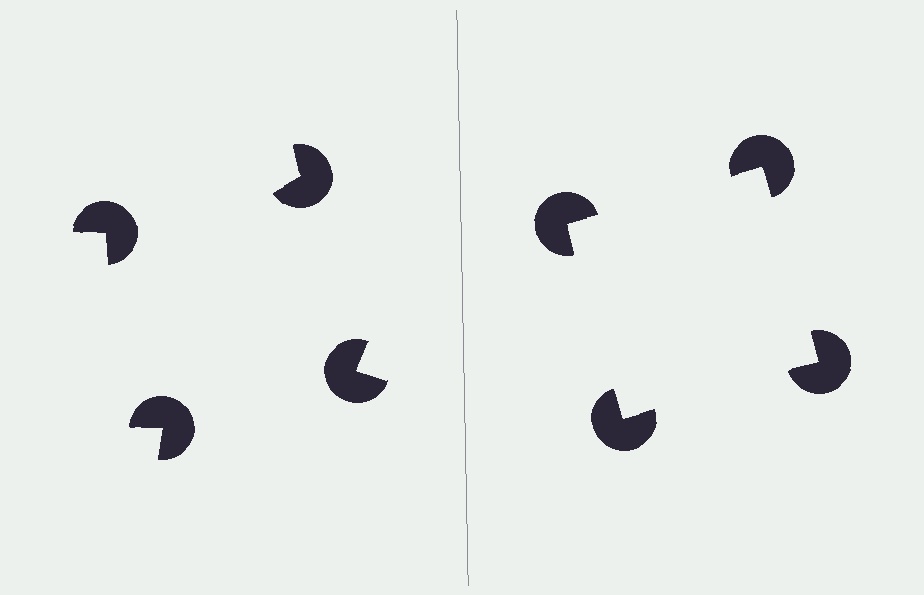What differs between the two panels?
The pac-man discs are positioned identically on both sides; only the wedge orientations differ. On the right they align to a square; on the left they are misaligned.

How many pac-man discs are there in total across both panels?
8 — 4 on each side.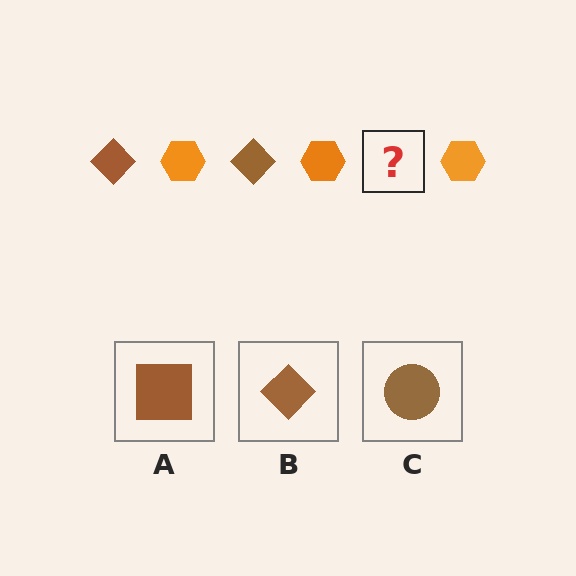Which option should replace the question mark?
Option B.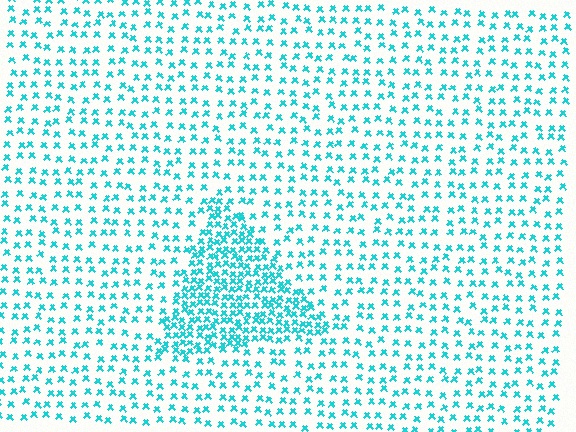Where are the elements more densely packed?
The elements are more densely packed inside the triangle boundary.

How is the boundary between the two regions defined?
The boundary is defined by a change in element density (approximately 2.4x ratio). All elements are the same color, size, and shape.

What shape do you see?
I see a triangle.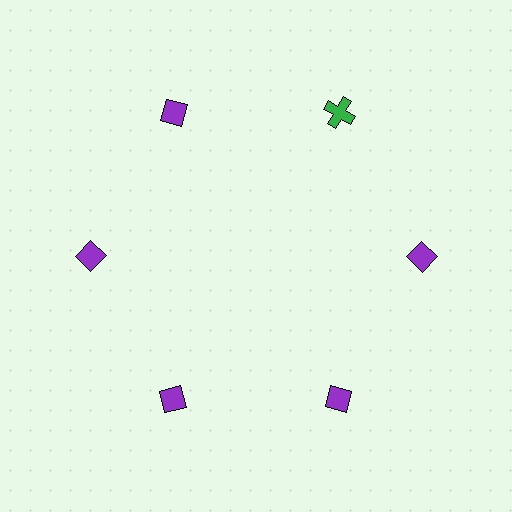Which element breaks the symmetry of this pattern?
The green cross at roughly the 1 o'clock position breaks the symmetry. All other shapes are purple diamonds.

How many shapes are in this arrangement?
There are 6 shapes arranged in a ring pattern.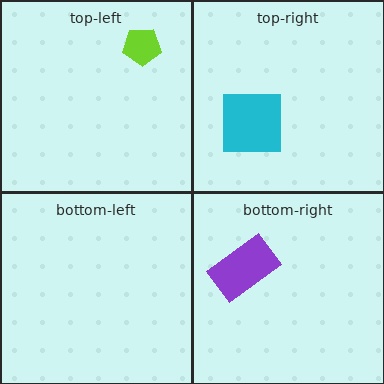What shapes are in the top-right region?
The cyan square.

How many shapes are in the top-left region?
1.